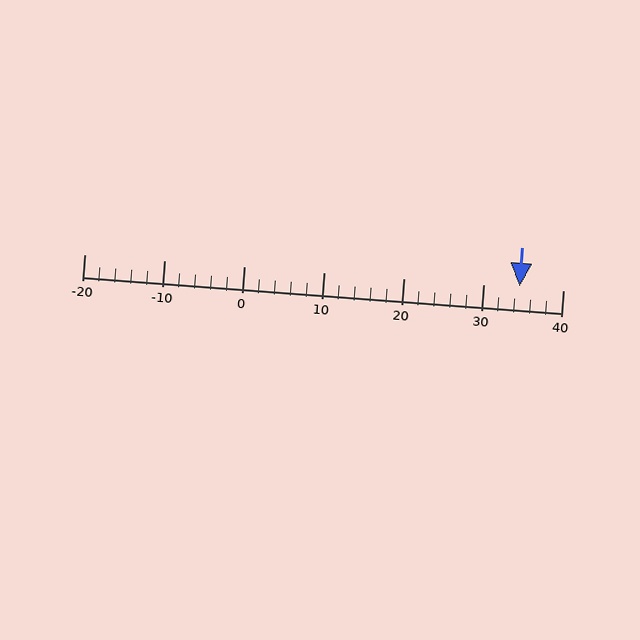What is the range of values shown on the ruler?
The ruler shows values from -20 to 40.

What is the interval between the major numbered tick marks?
The major tick marks are spaced 10 units apart.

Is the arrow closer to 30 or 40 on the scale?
The arrow is closer to 30.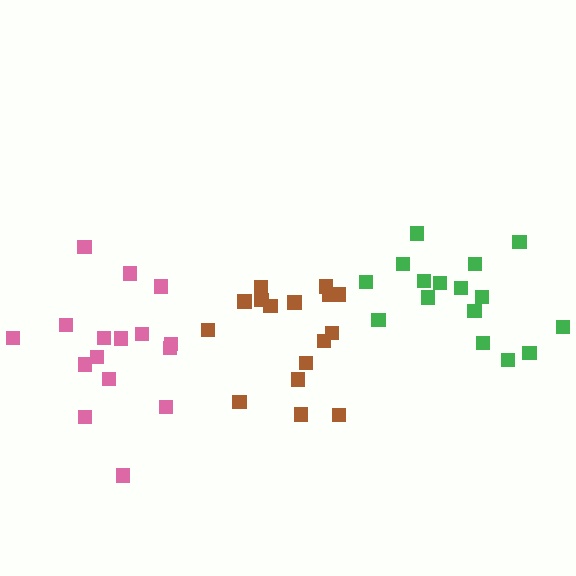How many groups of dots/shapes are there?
There are 3 groups.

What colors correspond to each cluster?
The clusters are colored: green, pink, brown.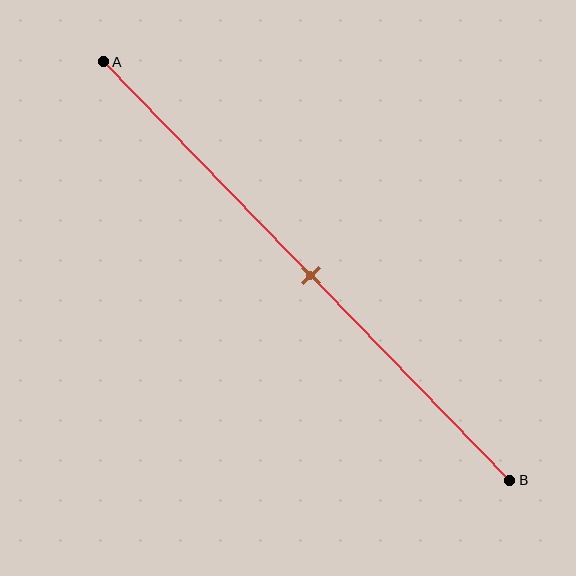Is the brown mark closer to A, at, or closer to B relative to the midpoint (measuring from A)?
The brown mark is approximately at the midpoint of segment AB.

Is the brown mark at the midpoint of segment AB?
Yes, the mark is approximately at the midpoint.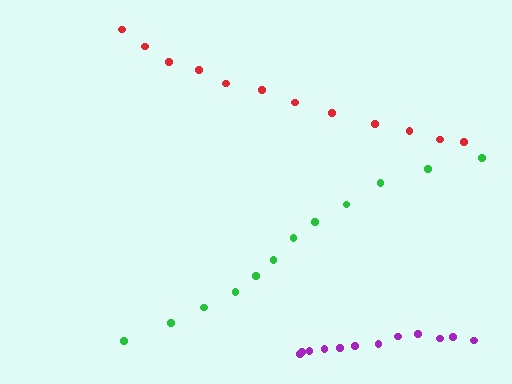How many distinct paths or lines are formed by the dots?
There are 3 distinct paths.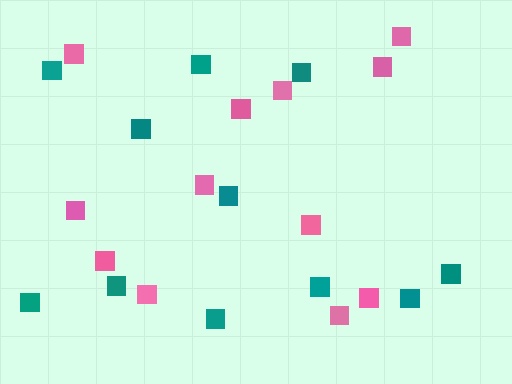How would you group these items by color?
There are 2 groups: one group of pink squares (12) and one group of teal squares (11).